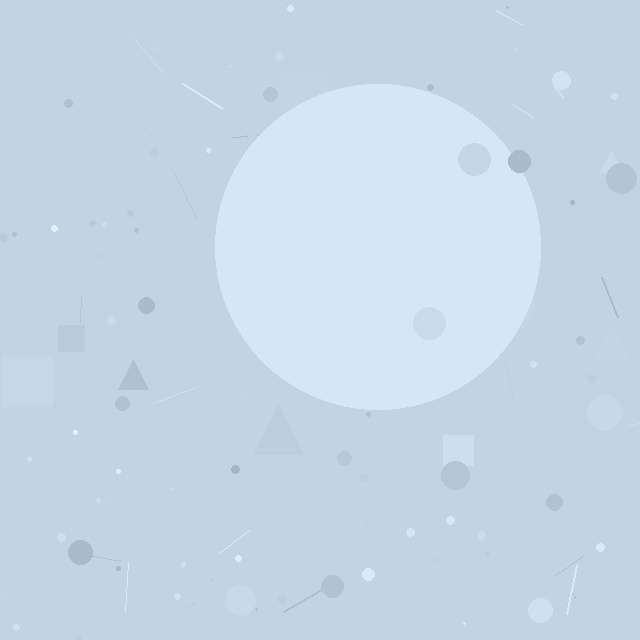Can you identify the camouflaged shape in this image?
The camouflaged shape is a circle.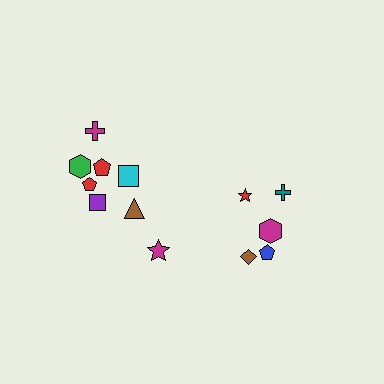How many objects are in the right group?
There are 5 objects.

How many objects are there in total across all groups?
There are 13 objects.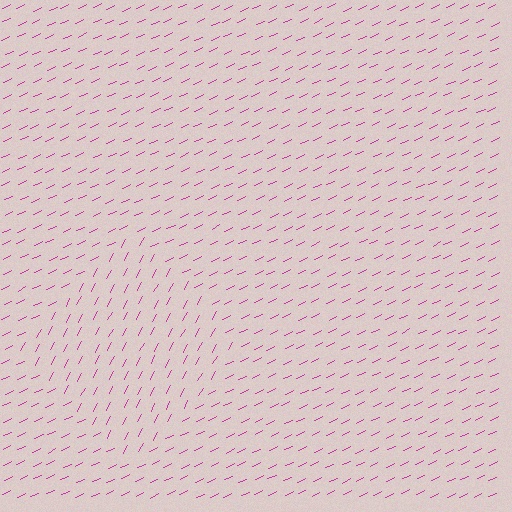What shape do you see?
I see a diamond.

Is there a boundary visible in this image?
Yes, there is a texture boundary formed by a change in line orientation.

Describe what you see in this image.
The image is filled with small magenta line segments. A diamond region in the image has lines oriented differently from the surrounding lines, creating a visible texture boundary.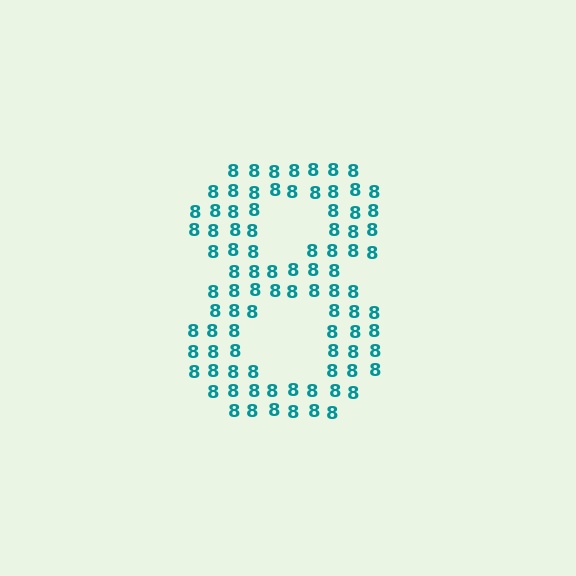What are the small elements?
The small elements are digit 8's.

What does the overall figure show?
The overall figure shows the digit 8.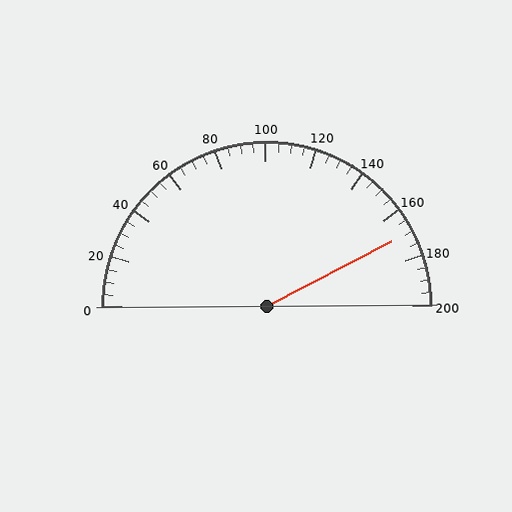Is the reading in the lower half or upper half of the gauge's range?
The reading is in the upper half of the range (0 to 200).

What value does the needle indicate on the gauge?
The needle indicates approximately 170.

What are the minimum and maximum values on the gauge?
The gauge ranges from 0 to 200.